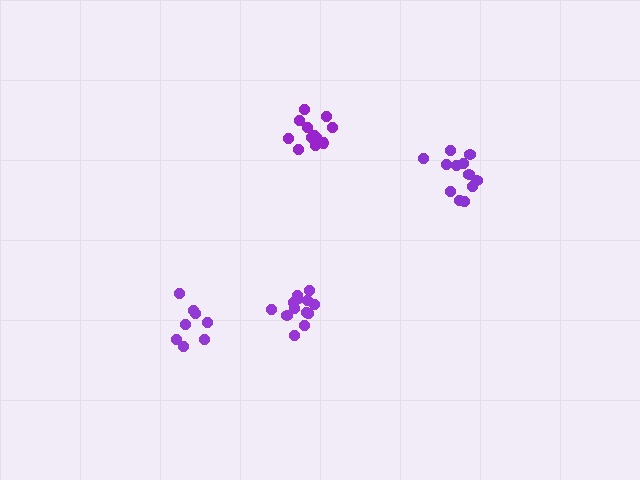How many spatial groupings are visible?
There are 4 spatial groupings.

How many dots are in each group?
Group 1: 12 dots, Group 2: 13 dots, Group 3: 8 dots, Group 4: 12 dots (45 total).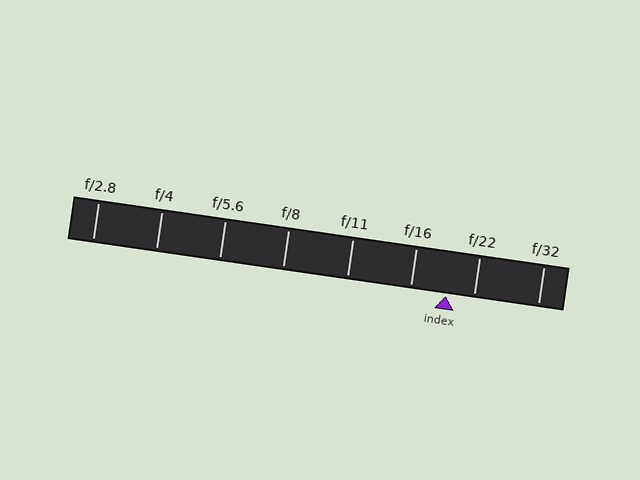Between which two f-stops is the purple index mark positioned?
The index mark is between f/16 and f/22.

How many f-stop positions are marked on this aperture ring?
There are 8 f-stop positions marked.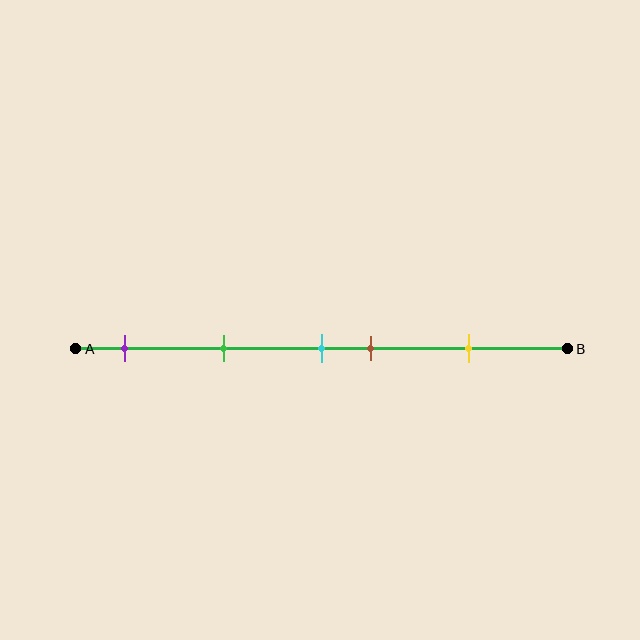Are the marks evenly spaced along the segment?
No, the marks are not evenly spaced.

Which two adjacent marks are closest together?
The cyan and brown marks are the closest adjacent pair.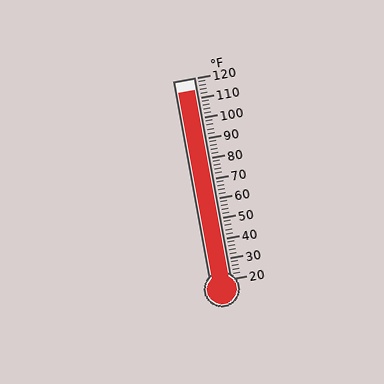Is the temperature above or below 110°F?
The temperature is above 110°F.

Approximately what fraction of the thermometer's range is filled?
The thermometer is filled to approximately 95% of its range.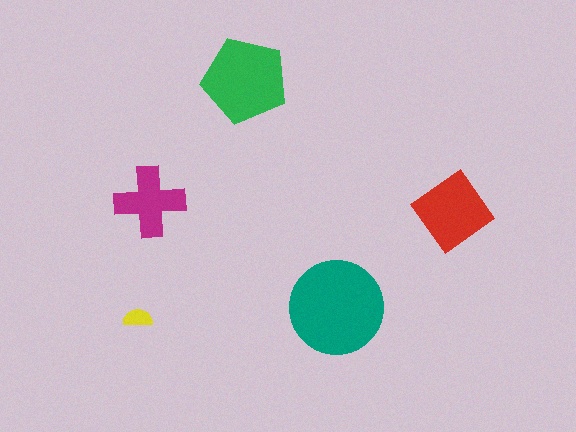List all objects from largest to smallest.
The teal circle, the green pentagon, the red diamond, the magenta cross, the yellow semicircle.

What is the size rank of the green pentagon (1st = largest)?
2nd.